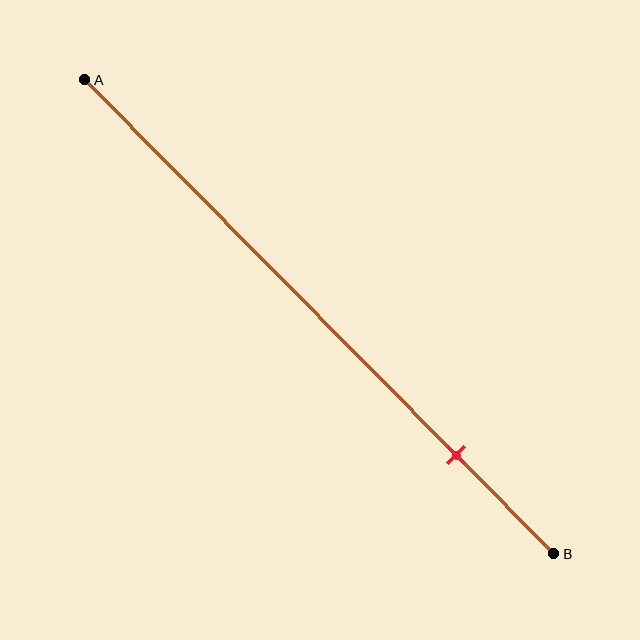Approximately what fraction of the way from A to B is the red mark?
The red mark is approximately 80% of the way from A to B.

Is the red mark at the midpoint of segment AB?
No, the mark is at about 80% from A, not at the 50% midpoint.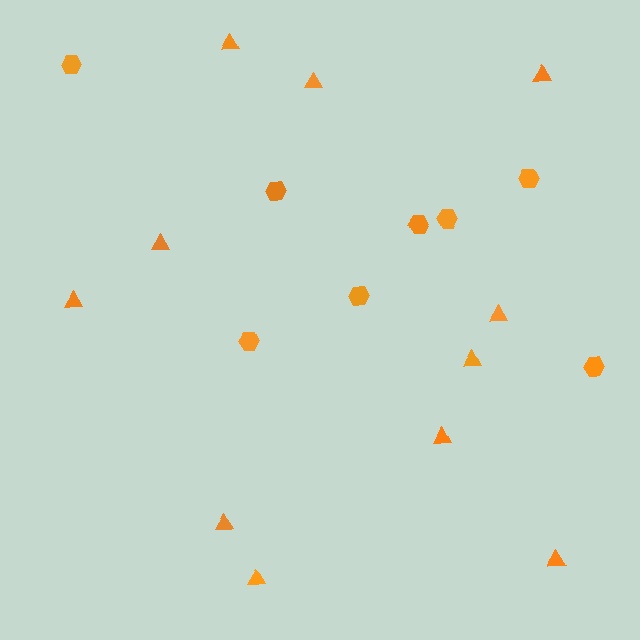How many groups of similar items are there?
There are 2 groups: one group of triangles (11) and one group of hexagons (8).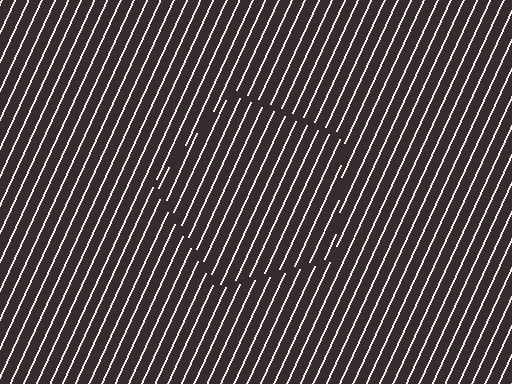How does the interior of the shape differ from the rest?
The interior of the shape contains the same grating, shifted by half a period — the contour is defined by the phase discontinuity where line-ends from the inner and outer gratings abut.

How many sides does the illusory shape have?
5 sides — the line-ends trace a pentagon.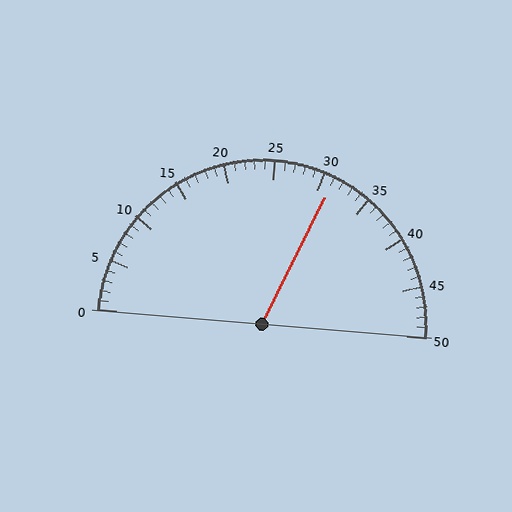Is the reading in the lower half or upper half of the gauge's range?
The reading is in the upper half of the range (0 to 50).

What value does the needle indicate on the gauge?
The needle indicates approximately 31.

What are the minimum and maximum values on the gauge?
The gauge ranges from 0 to 50.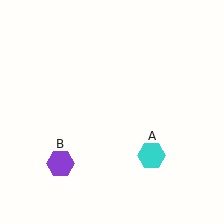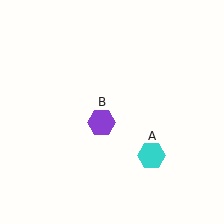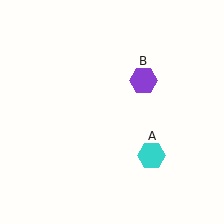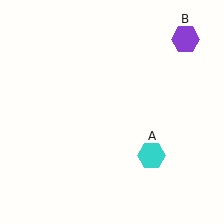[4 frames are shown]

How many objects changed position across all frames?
1 object changed position: purple hexagon (object B).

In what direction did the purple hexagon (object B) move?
The purple hexagon (object B) moved up and to the right.